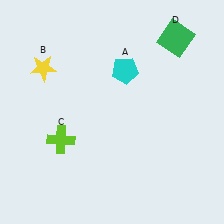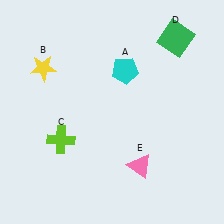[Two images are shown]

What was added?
A pink triangle (E) was added in Image 2.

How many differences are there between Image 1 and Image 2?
There is 1 difference between the two images.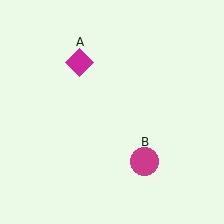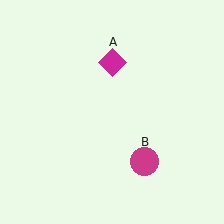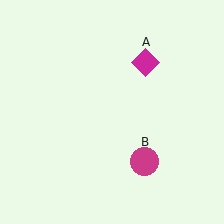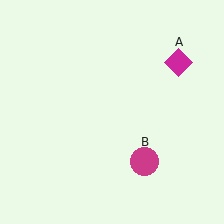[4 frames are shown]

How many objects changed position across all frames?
1 object changed position: magenta diamond (object A).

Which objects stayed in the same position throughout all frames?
Magenta circle (object B) remained stationary.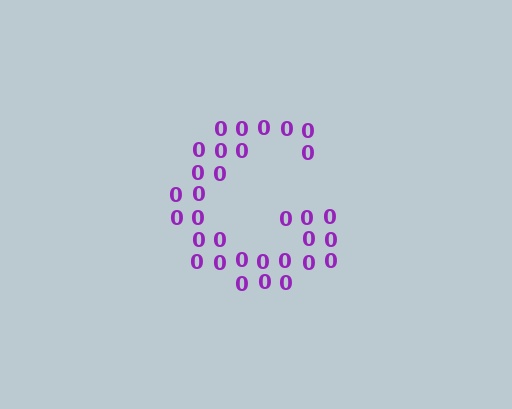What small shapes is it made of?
It is made of small digit 0's.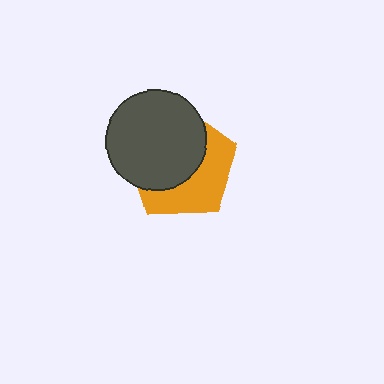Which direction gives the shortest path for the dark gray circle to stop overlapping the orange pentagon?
Moving toward the upper-left gives the shortest separation.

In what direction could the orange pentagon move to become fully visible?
The orange pentagon could move toward the lower-right. That would shift it out from behind the dark gray circle entirely.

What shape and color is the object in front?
The object in front is a dark gray circle.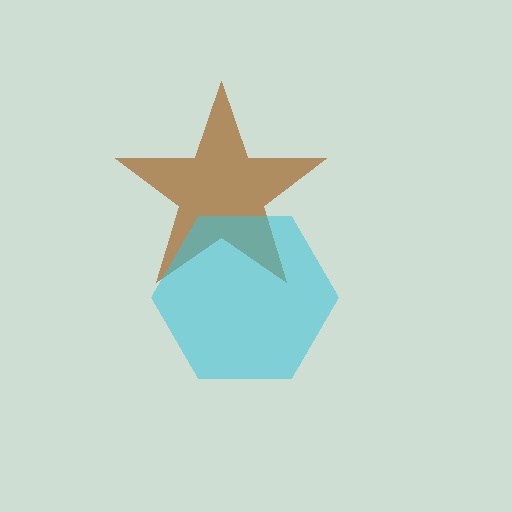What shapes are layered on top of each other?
The layered shapes are: a brown star, a cyan hexagon.